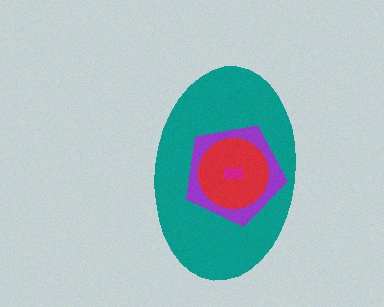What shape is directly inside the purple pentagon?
The red circle.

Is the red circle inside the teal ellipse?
Yes.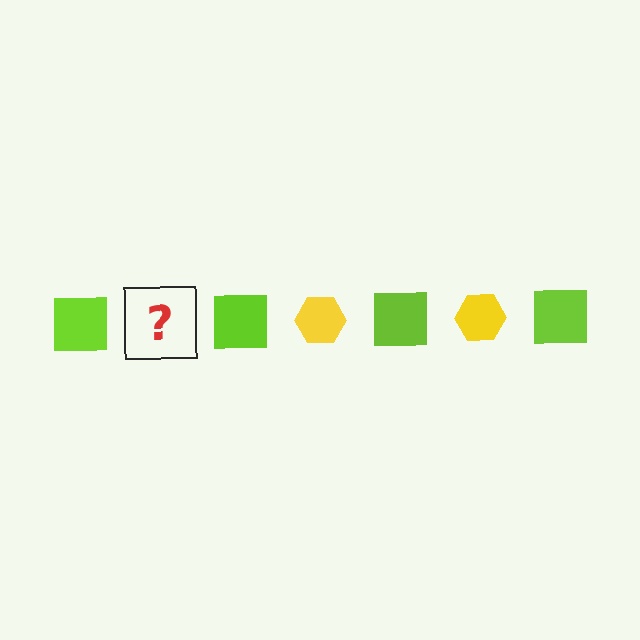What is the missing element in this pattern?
The missing element is a yellow hexagon.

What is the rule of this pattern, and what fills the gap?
The rule is that the pattern alternates between lime square and yellow hexagon. The gap should be filled with a yellow hexagon.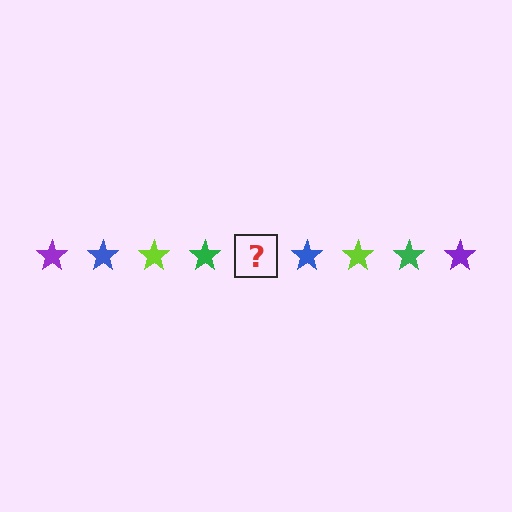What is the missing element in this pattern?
The missing element is a purple star.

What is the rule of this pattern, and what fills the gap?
The rule is that the pattern cycles through purple, blue, lime, green stars. The gap should be filled with a purple star.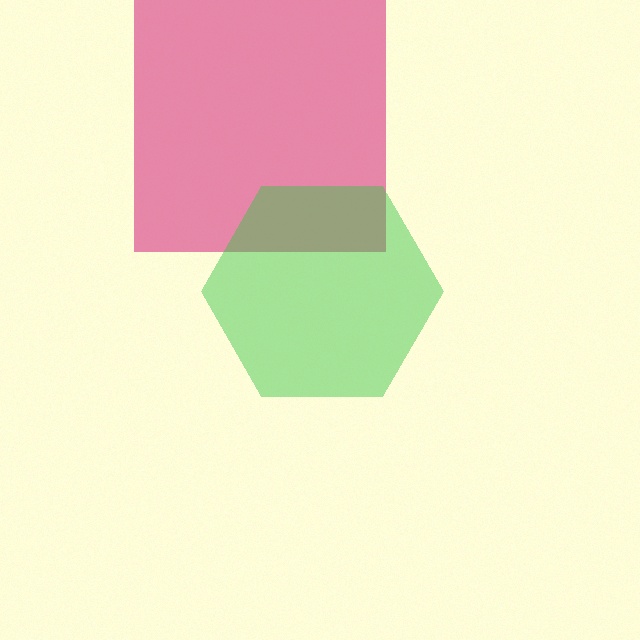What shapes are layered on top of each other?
The layered shapes are: a magenta square, a green hexagon.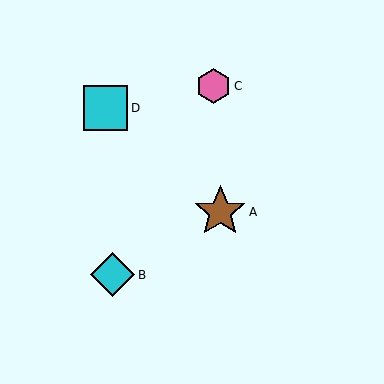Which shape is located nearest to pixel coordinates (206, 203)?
The brown star (labeled A) at (220, 212) is nearest to that location.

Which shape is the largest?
The brown star (labeled A) is the largest.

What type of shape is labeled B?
Shape B is a cyan diamond.